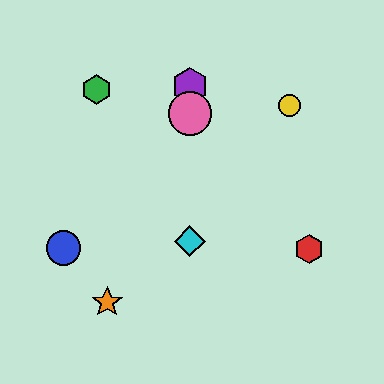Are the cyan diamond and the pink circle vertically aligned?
Yes, both are at x≈190.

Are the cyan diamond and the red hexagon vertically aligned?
No, the cyan diamond is at x≈190 and the red hexagon is at x≈309.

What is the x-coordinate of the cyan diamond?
The cyan diamond is at x≈190.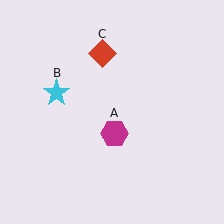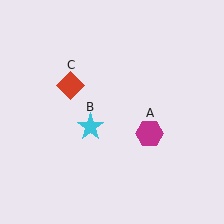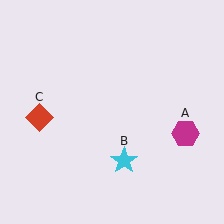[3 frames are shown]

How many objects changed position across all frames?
3 objects changed position: magenta hexagon (object A), cyan star (object B), red diamond (object C).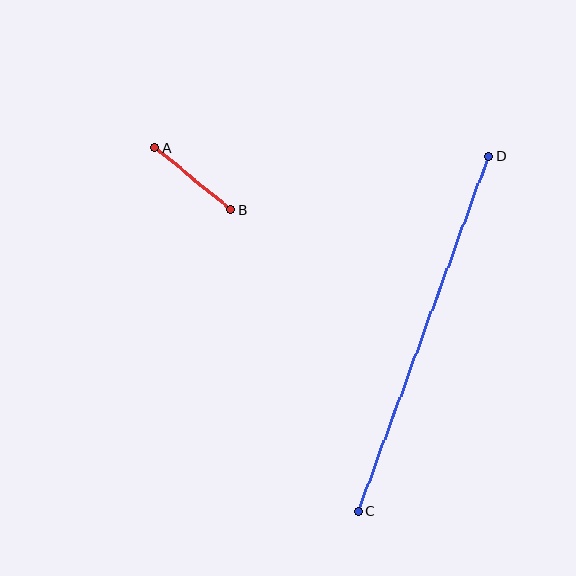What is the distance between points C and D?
The distance is approximately 378 pixels.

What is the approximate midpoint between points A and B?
The midpoint is at approximately (193, 179) pixels.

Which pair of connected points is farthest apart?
Points C and D are farthest apart.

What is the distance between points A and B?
The distance is approximately 98 pixels.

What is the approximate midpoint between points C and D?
The midpoint is at approximately (424, 333) pixels.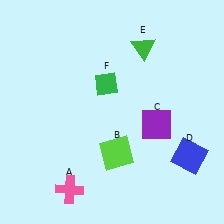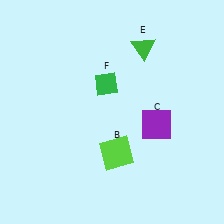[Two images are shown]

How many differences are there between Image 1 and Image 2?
There are 2 differences between the two images.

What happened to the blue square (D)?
The blue square (D) was removed in Image 2. It was in the bottom-right area of Image 1.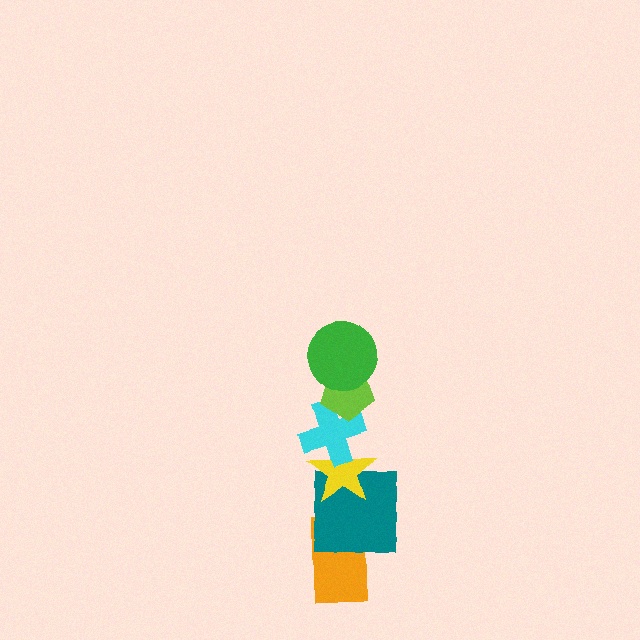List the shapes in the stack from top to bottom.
From top to bottom: the green circle, the lime pentagon, the cyan cross, the yellow star, the teal square, the orange rectangle.